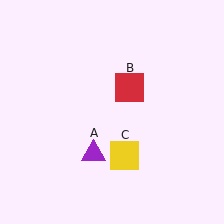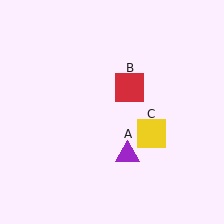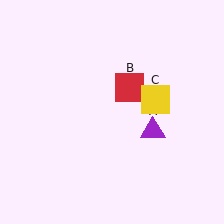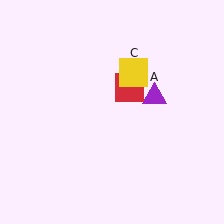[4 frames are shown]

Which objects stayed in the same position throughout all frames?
Red square (object B) remained stationary.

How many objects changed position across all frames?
2 objects changed position: purple triangle (object A), yellow square (object C).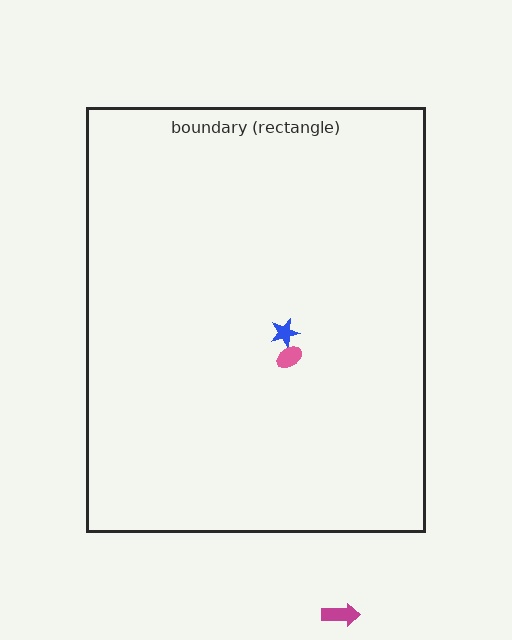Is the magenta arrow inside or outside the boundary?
Outside.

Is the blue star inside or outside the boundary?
Inside.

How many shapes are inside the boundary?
2 inside, 1 outside.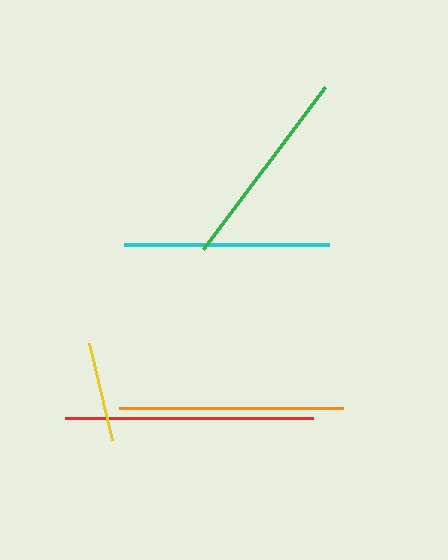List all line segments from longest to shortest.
From longest to shortest: red, orange, cyan, green, yellow.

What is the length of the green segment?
The green segment is approximately 204 pixels long.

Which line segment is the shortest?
The yellow line is the shortest at approximately 100 pixels.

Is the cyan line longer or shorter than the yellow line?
The cyan line is longer than the yellow line.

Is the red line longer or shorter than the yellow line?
The red line is longer than the yellow line.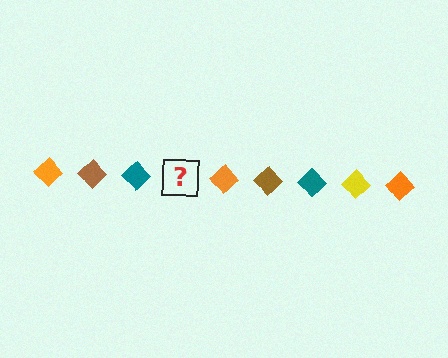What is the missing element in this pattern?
The missing element is a yellow diamond.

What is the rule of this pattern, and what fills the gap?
The rule is that the pattern cycles through orange, brown, teal, yellow diamonds. The gap should be filled with a yellow diamond.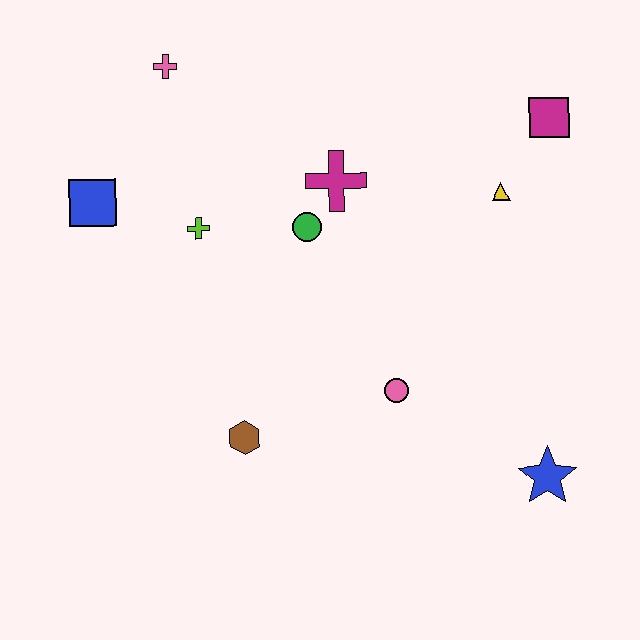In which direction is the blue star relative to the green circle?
The blue star is below the green circle.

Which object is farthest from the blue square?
The blue star is farthest from the blue square.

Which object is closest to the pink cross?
The blue square is closest to the pink cross.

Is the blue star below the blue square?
Yes